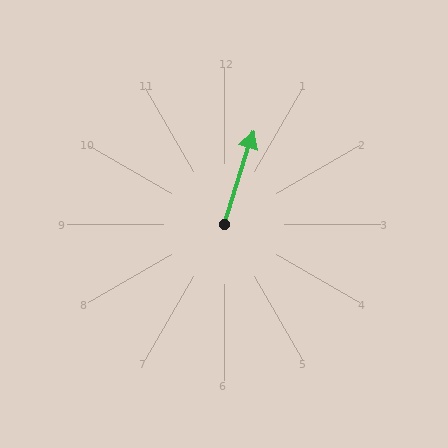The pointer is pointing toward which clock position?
Roughly 1 o'clock.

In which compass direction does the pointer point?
North.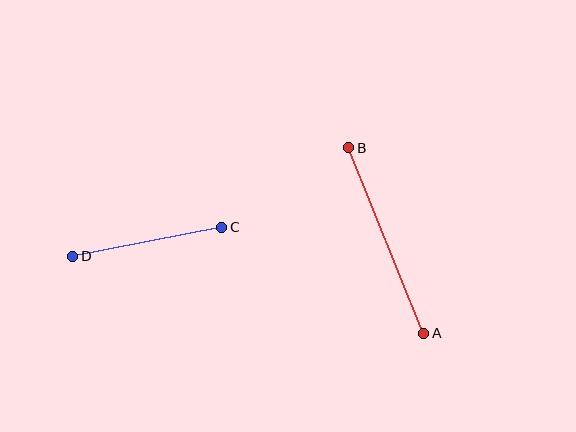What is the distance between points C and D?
The distance is approximately 152 pixels.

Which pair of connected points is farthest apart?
Points A and B are farthest apart.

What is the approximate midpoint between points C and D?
The midpoint is at approximately (147, 242) pixels.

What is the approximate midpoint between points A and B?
The midpoint is at approximately (386, 241) pixels.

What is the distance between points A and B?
The distance is approximately 200 pixels.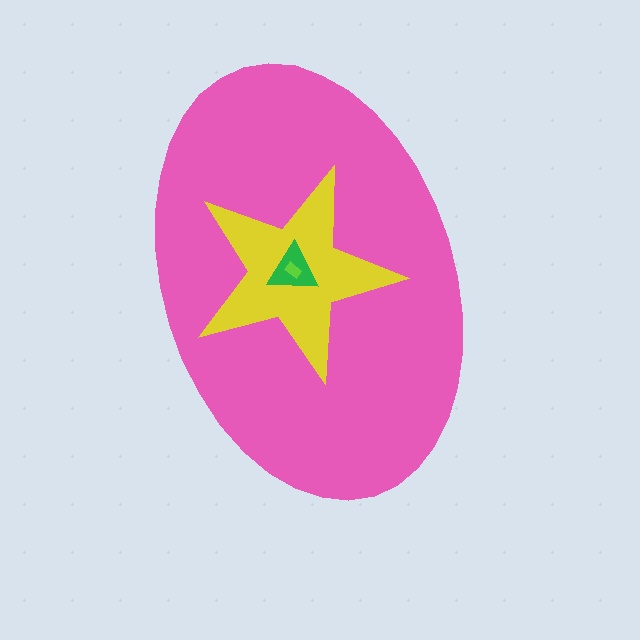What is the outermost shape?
The pink ellipse.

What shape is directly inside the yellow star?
The green triangle.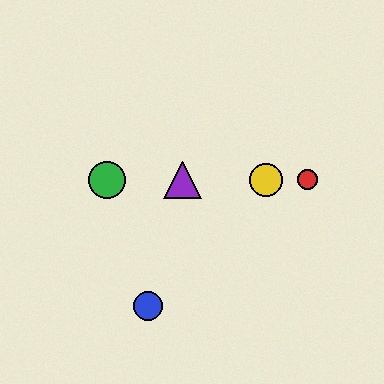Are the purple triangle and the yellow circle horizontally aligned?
Yes, both are at y≈180.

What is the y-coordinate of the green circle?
The green circle is at y≈180.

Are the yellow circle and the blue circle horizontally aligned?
No, the yellow circle is at y≈180 and the blue circle is at y≈306.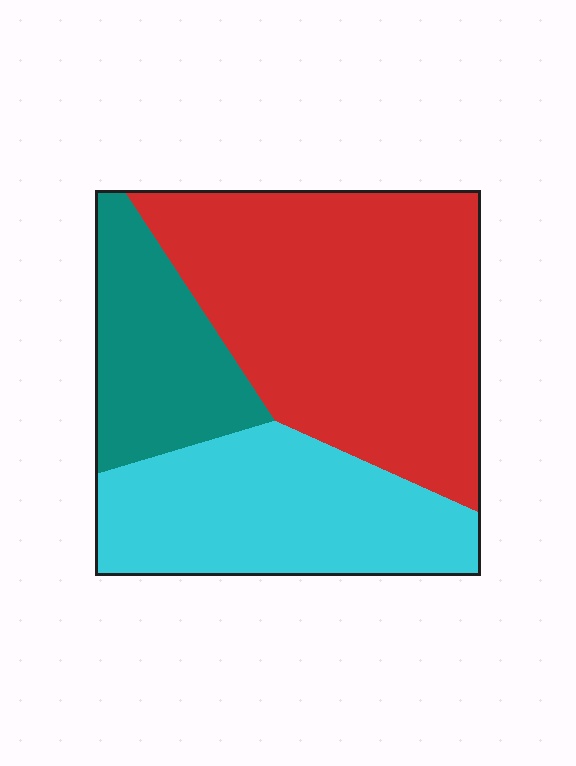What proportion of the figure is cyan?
Cyan covers 31% of the figure.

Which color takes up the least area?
Teal, at roughly 20%.